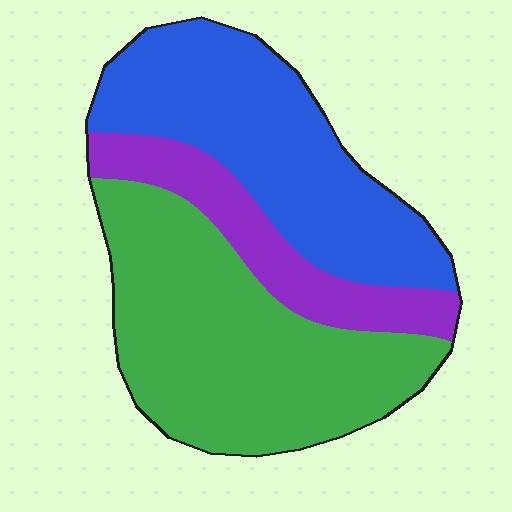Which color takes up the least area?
Purple, at roughly 20%.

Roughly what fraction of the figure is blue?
Blue takes up between a quarter and a half of the figure.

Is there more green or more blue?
Green.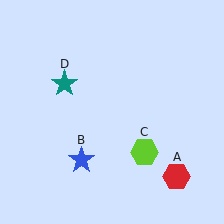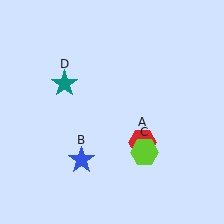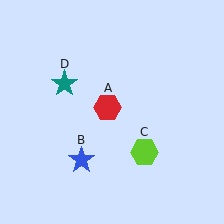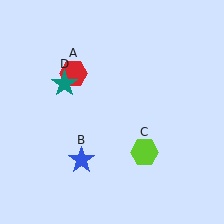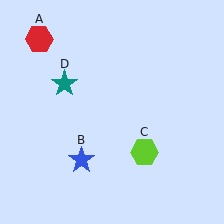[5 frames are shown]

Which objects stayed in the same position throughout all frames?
Blue star (object B) and lime hexagon (object C) and teal star (object D) remained stationary.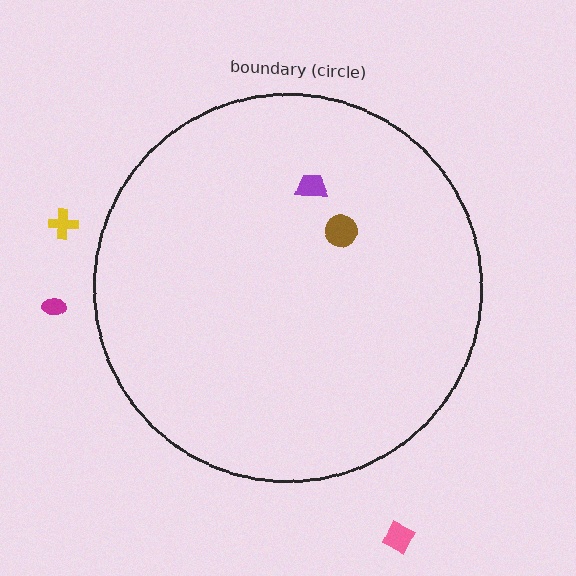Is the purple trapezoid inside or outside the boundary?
Inside.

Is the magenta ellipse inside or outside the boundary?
Outside.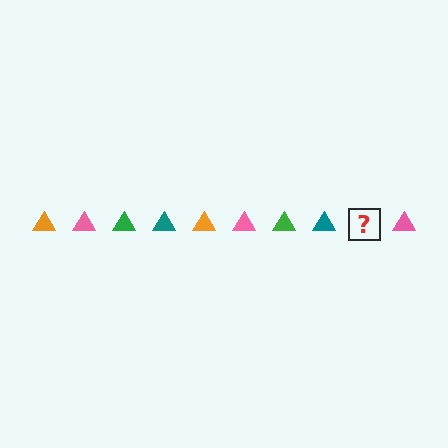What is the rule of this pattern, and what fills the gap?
The rule is that the pattern cycles through orange, pink, green, teal triangles. The gap should be filled with an orange triangle.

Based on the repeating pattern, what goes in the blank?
The blank should be an orange triangle.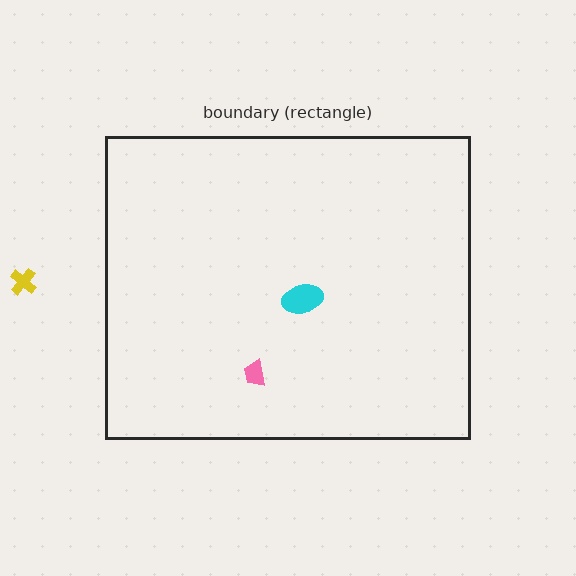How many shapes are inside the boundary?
2 inside, 1 outside.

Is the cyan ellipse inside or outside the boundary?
Inside.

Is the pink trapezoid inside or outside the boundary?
Inside.